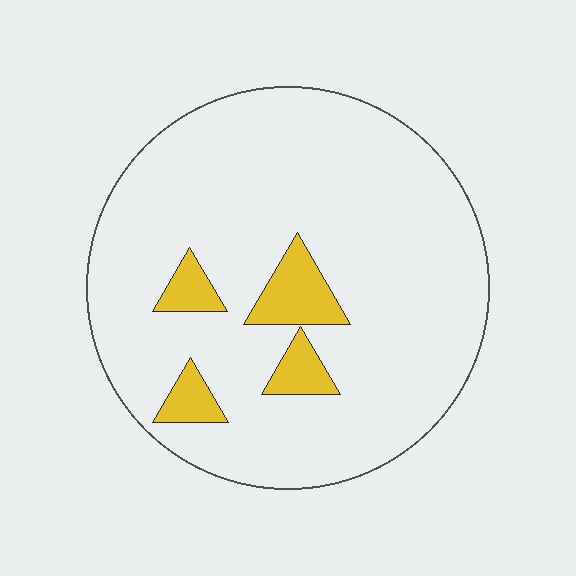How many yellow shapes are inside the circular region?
4.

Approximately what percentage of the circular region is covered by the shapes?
Approximately 10%.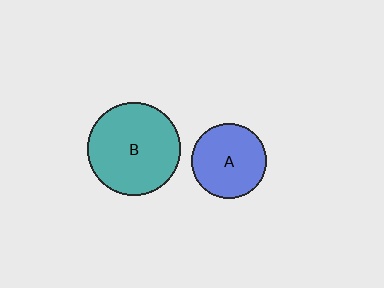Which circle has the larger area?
Circle B (teal).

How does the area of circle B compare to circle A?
Approximately 1.5 times.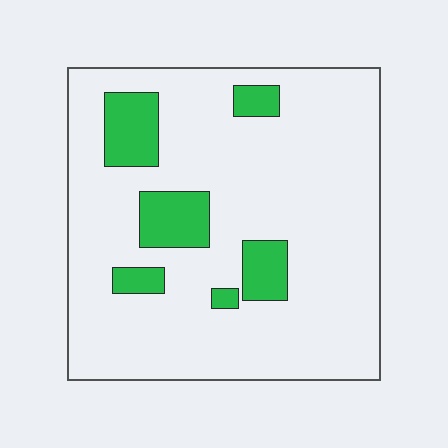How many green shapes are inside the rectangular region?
6.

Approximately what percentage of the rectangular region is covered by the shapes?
Approximately 15%.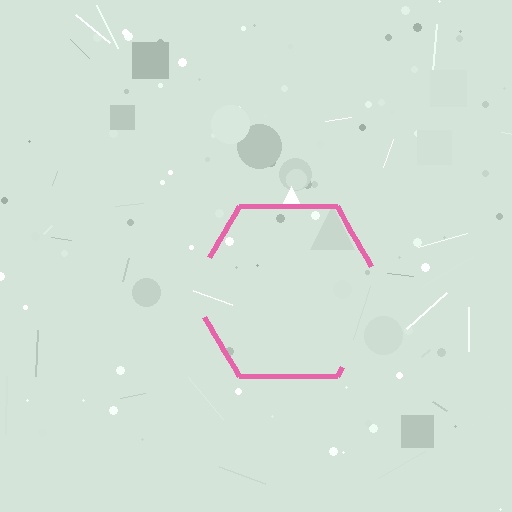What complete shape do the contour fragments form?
The contour fragments form a hexagon.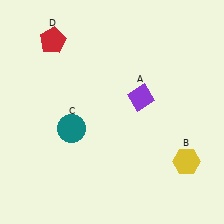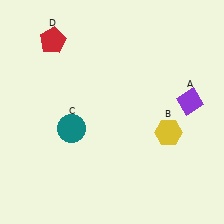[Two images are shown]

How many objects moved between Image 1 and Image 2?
2 objects moved between the two images.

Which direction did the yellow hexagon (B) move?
The yellow hexagon (B) moved up.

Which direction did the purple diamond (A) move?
The purple diamond (A) moved right.